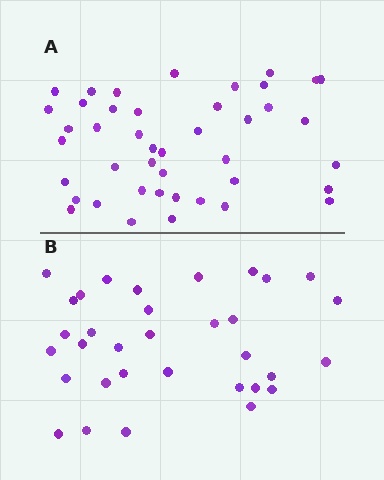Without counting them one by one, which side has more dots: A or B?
Region A (the top region) has more dots.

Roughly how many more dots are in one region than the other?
Region A has roughly 10 or so more dots than region B.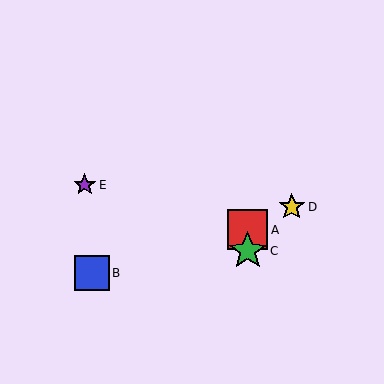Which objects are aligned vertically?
Objects A, C are aligned vertically.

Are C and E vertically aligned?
No, C is at x≈248 and E is at x≈85.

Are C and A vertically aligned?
Yes, both are at x≈248.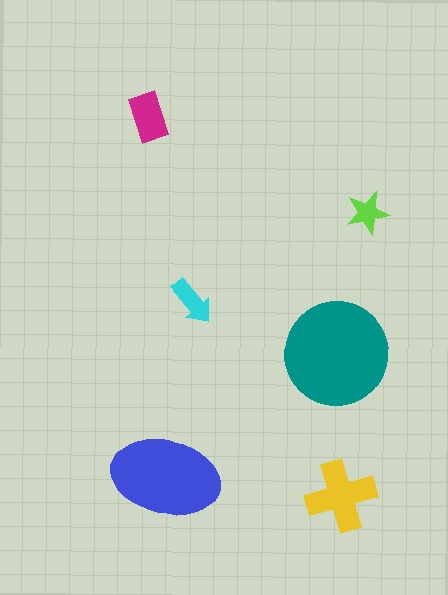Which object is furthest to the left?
The magenta rectangle is leftmost.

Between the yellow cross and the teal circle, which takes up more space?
The teal circle.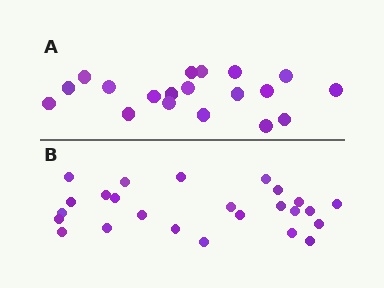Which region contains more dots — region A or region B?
Region B (the bottom region) has more dots.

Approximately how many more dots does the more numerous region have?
Region B has about 6 more dots than region A.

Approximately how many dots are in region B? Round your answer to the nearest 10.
About 20 dots. (The exact count is 25, which rounds to 20.)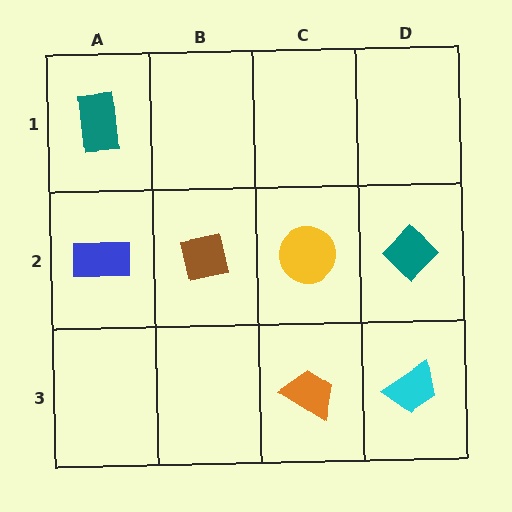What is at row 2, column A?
A blue rectangle.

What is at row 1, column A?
A teal rectangle.